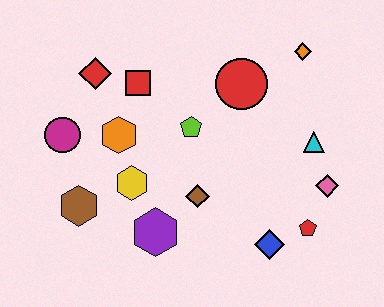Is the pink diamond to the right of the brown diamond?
Yes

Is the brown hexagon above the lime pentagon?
No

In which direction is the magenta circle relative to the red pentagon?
The magenta circle is to the left of the red pentagon.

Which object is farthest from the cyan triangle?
The magenta circle is farthest from the cyan triangle.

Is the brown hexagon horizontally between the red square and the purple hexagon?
No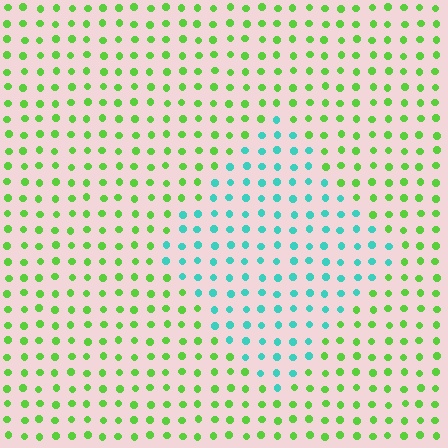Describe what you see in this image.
The image is filled with small lime elements in a uniform arrangement. A diamond-shaped region is visible where the elements are tinted to a slightly different hue, forming a subtle color boundary.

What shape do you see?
I see a diamond.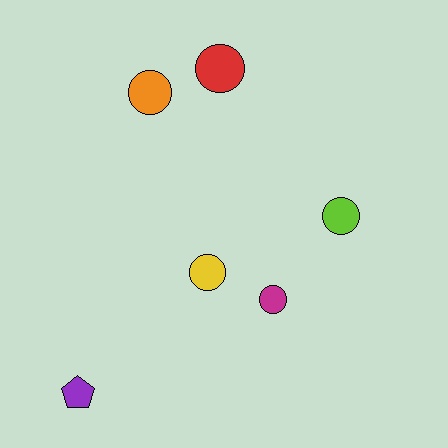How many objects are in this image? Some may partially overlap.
There are 6 objects.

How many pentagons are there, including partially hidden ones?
There is 1 pentagon.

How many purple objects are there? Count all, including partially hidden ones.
There is 1 purple object.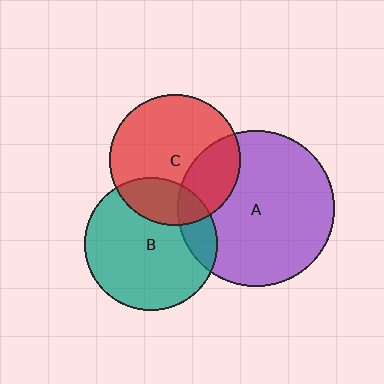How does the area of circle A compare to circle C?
Approximately 1.4 times.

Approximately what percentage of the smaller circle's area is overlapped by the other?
Approximately 25%.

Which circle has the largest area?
Circle A (purple).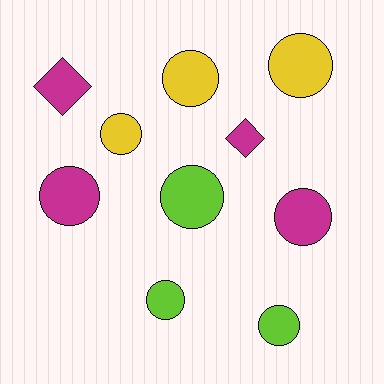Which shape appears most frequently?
Circle, with 8 objects.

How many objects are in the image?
There are 10 objects.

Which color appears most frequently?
Magenta, with 4 objects.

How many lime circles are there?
There are 3 lime circles.